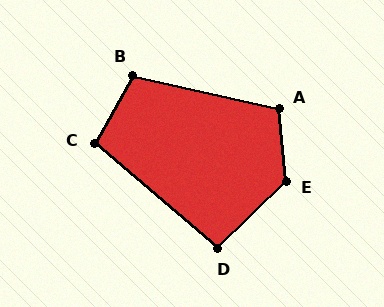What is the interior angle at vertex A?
Approximately 108 degrees (obtuse).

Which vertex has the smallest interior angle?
D, at approximately 95 degrees.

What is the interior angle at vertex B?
Approximately 107 degrees (obtuse).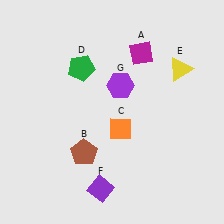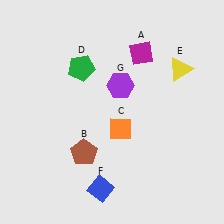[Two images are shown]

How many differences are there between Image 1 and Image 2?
There is 1 difference between the two images.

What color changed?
The diamond (F) changed from purple in Image 1 to blue in Image 2.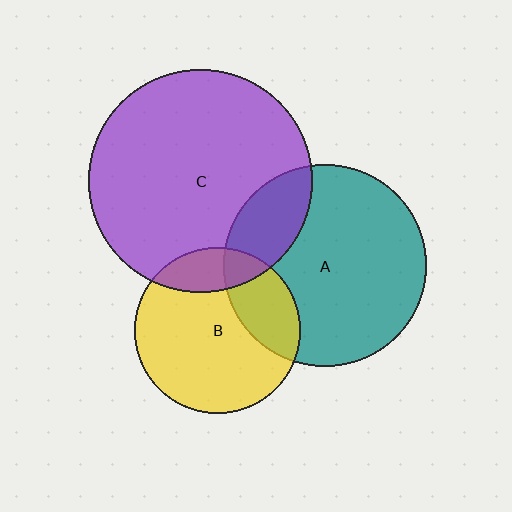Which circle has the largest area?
Circle C (purple).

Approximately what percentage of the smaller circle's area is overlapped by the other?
Approximately 25%.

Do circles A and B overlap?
Yes.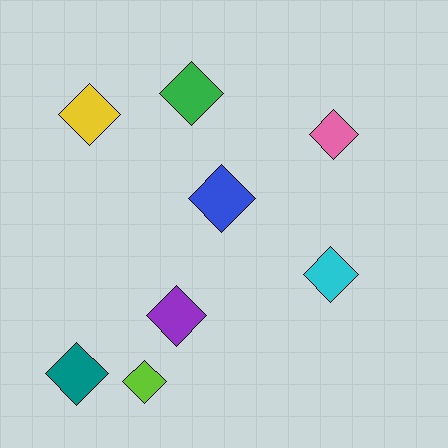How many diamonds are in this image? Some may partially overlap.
There are 8 diamonds.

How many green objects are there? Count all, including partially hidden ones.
There is 1 green object.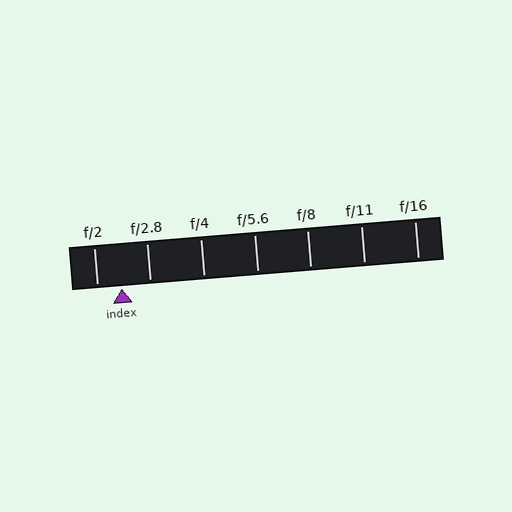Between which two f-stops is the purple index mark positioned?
The index mark is between f/2 and f/2.8.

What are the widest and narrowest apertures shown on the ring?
The widest aperture shown is f/2 and the narrowest is f/16.